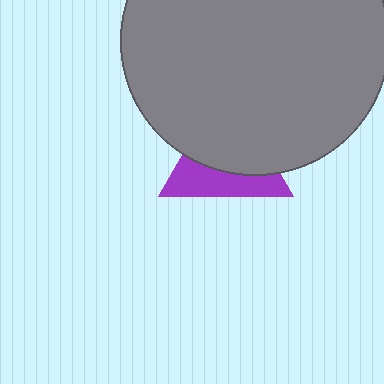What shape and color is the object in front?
The object in front is a gray circle.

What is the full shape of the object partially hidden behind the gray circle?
The partially hidden object is a purple triangle.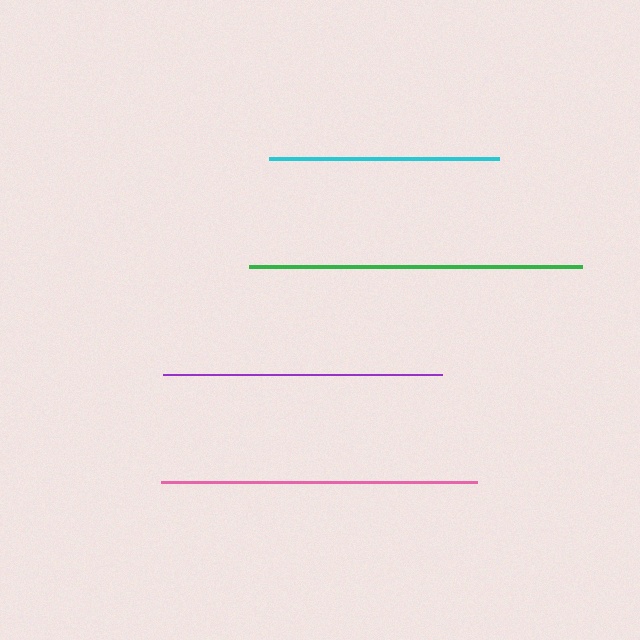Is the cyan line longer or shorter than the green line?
The green line is longer than the cyan line.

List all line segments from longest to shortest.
From longest to shortest: green, pink, purple, cyan.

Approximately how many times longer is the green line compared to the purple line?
The green line is approximately 1.2 times the length of the purple line.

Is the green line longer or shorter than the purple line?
The green line is longer than the purple line.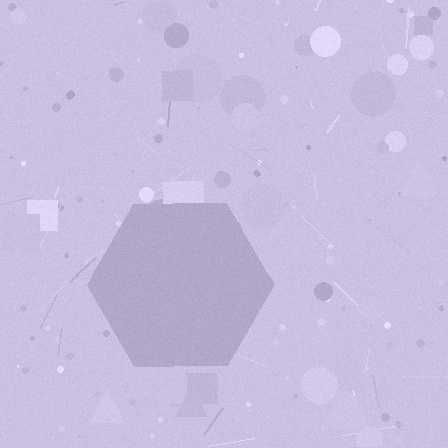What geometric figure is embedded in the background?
A hexagon is embedded in the background.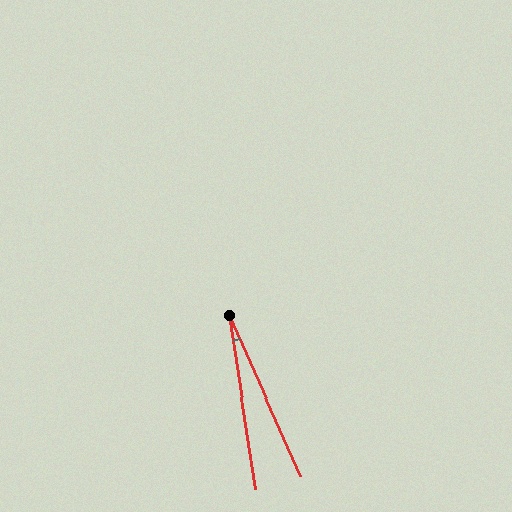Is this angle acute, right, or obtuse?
It is acute.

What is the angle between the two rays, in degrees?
Approximately 15 degrees.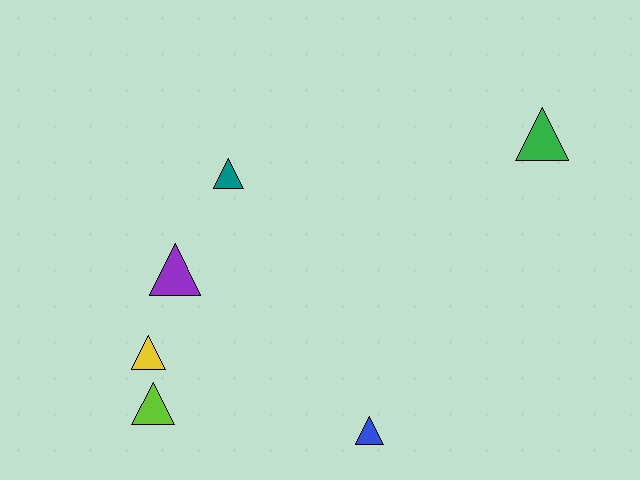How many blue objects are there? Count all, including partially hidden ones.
There is 1 blue object.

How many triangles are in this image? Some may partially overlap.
There are 6 triangles.